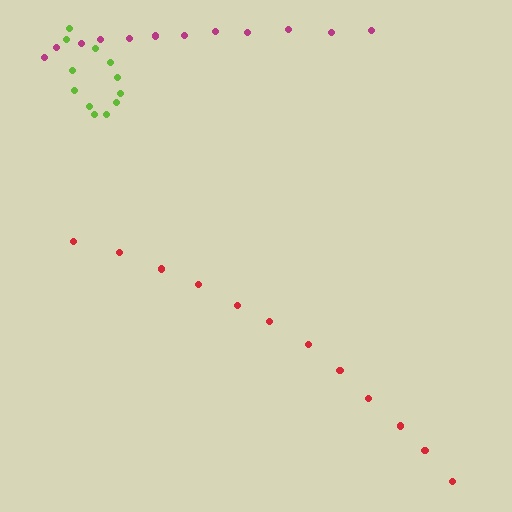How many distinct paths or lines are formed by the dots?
There are 3 distinct paths.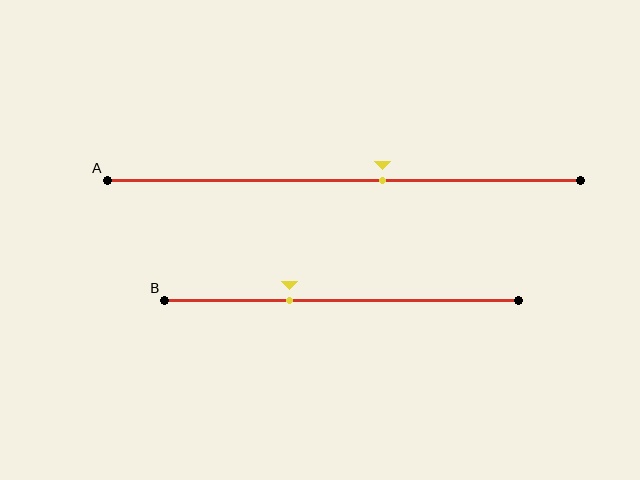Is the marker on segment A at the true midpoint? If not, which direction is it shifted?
No, the marker on segment A is shifted to the right by about 8% of the segment length.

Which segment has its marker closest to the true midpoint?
Segment A has its marker closest to the true midpoint.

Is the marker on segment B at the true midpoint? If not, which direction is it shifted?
No, the marker on segment B is shifted to the left by about 15% of the segment length.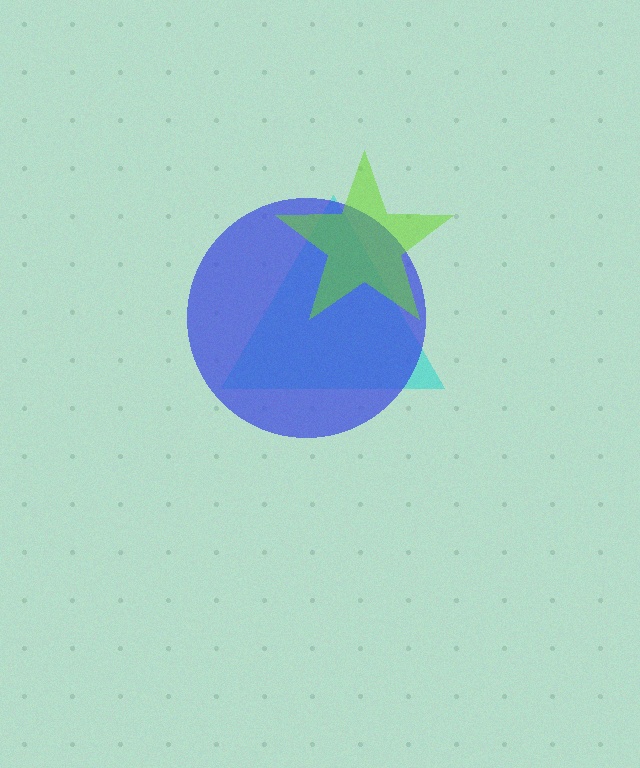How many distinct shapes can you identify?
There are 3 distinct shapes: a cyan triangle, a blue circle, a lime star.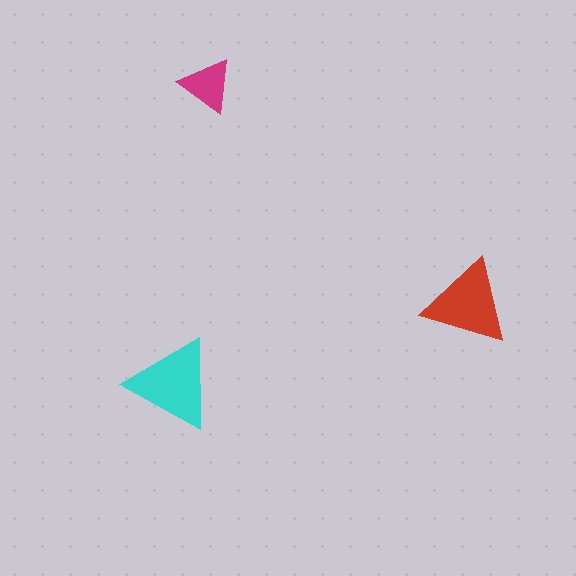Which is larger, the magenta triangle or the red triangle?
The red one.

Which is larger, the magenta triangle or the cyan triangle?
The cyan one.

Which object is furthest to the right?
The red triangle is rightmost.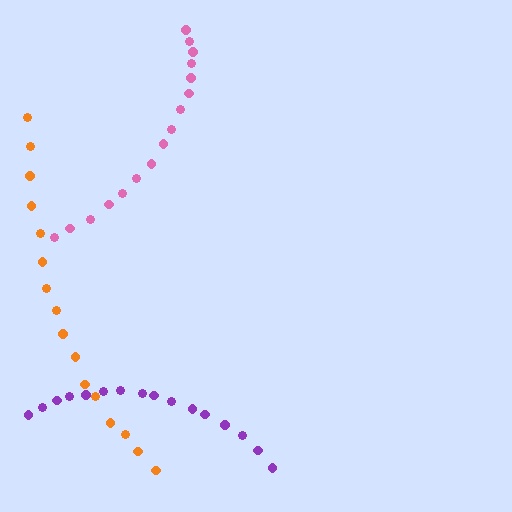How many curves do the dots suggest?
There are 3 distinct paths.